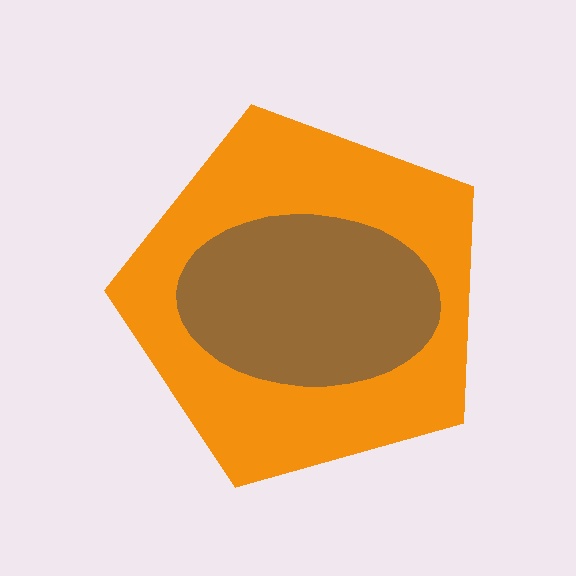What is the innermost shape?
The brown ellipse.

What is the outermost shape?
The orange pentagon.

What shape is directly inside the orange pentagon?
The brown ellipse.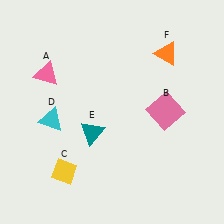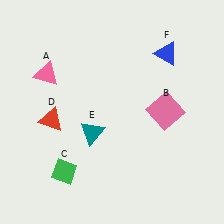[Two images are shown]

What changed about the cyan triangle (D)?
In Image 1, D is cyan. In Image 2, it changed to red.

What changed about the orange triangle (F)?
In Image 1, F is orange. In Image 2, it changed to blue.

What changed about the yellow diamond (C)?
In Image 1, C is yellow. In Image 2, it changed to green.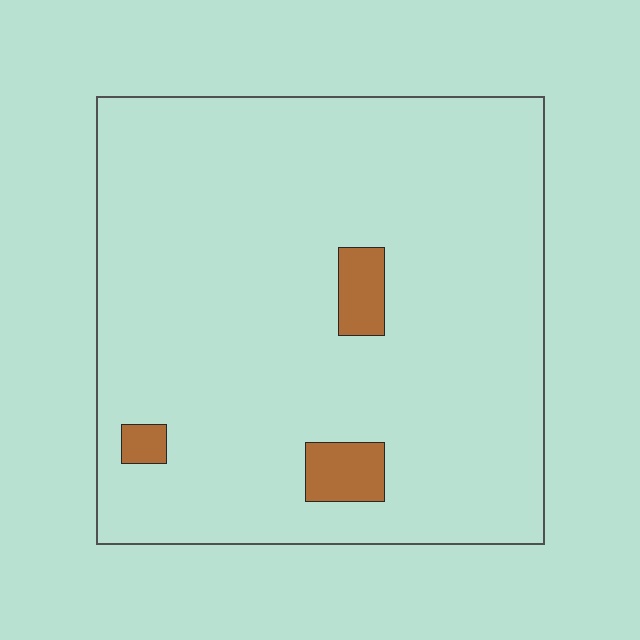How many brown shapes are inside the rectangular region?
3.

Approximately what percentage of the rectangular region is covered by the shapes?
Approximately 5%.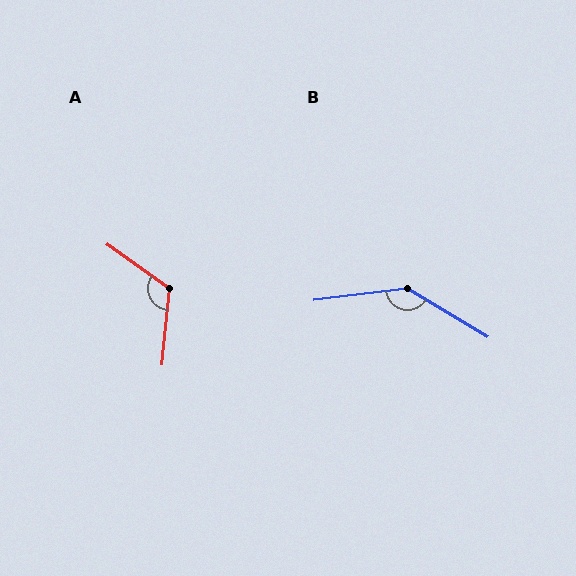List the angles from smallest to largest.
A (121°), B (142°).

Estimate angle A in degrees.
Approximately 121 degrees.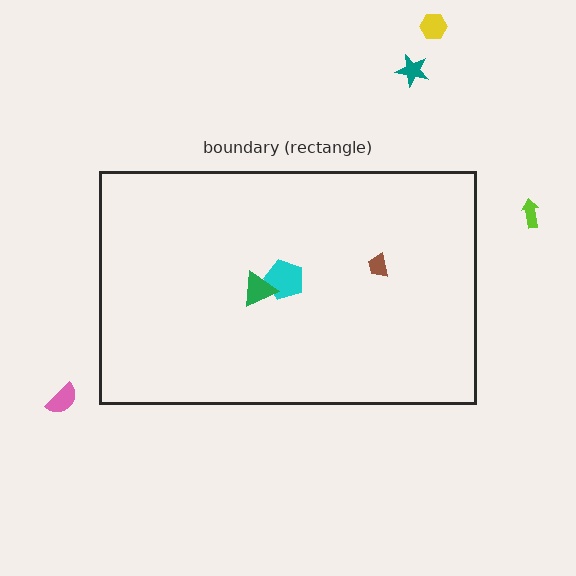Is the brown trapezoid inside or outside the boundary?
Inside.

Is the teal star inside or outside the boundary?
Outside.